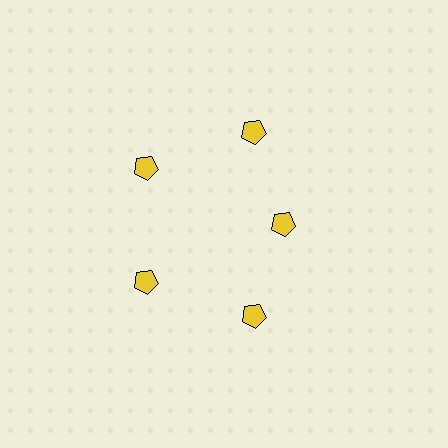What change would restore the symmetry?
The symmetry would be restored by moving it outward, back onto the ring so that all 5 pentagons sit at equal angles and equal distance from the center.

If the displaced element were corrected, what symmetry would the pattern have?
It would have 5-fold rotational symmetry — the pattern would map onto itself every 72 degrees.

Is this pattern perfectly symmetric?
No. The 5 yellow pentagons are arranged in a ring, but one element near the 3 o'clock position is pulled inward toward the center, breaking the 5-fold rotational symmetry.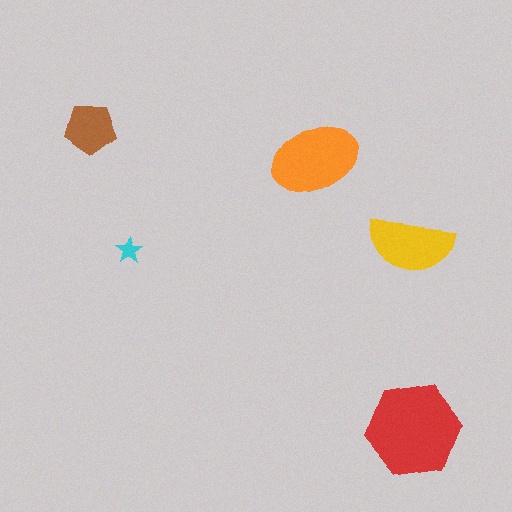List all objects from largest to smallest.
The red hexagon, the orange ellipse, the yellow semicircle, the brown pentagon, the cyan star.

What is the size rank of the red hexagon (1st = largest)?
1st.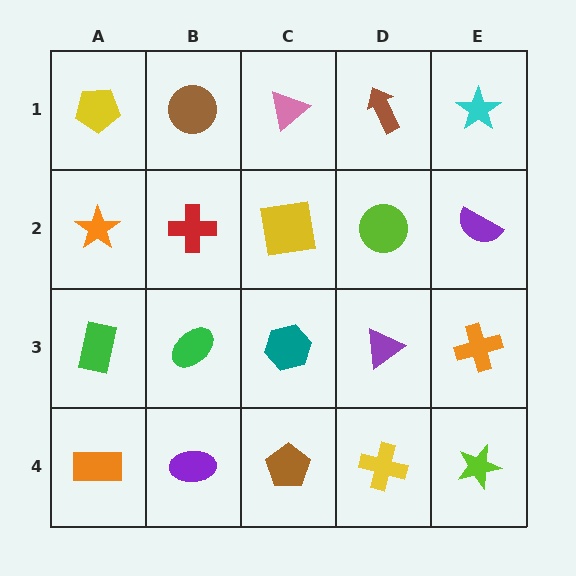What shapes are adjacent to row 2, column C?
A pink triangle (row 1, column C), a teal hexagon (row 3, column C), a red cross (row 2, column B), a lime circle (row 2, column D).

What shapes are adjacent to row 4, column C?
A teal hexagon (row 3, column C), a purple ellipse (row 4, column B), a yellow cross (row 4, column D).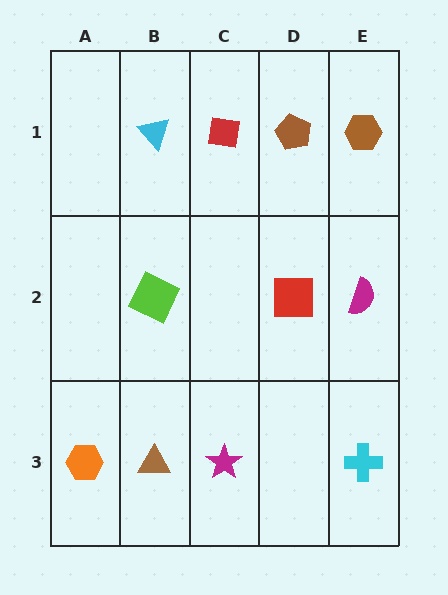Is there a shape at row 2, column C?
No, that cell is empty.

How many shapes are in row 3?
4 shapes.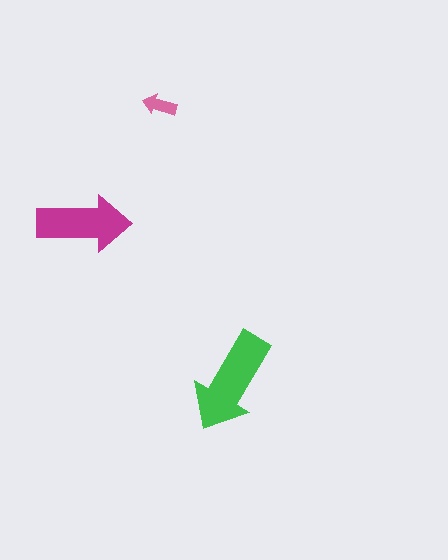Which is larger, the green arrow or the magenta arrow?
The green one.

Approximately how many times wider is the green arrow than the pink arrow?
About 3 times wider.